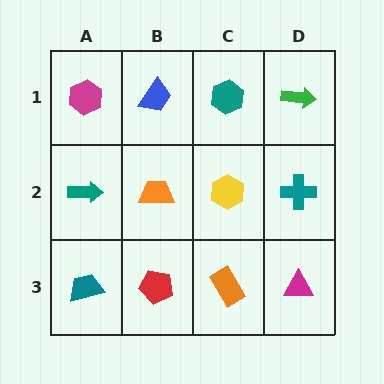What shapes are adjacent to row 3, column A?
A teal arrow (row 2, column A), a red pentagon (row 3, column B).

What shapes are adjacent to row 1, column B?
An orange trapezoid (row 2, column B), a magenta hexagon (row 1, column A), a teal hexagon (row 1, column C).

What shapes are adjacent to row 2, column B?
A blue trapezoid (row 1, column B), a red pentagon (row 3, column B), a teal arrow (row 2, column A), a yellow hexagon (row 2, column C).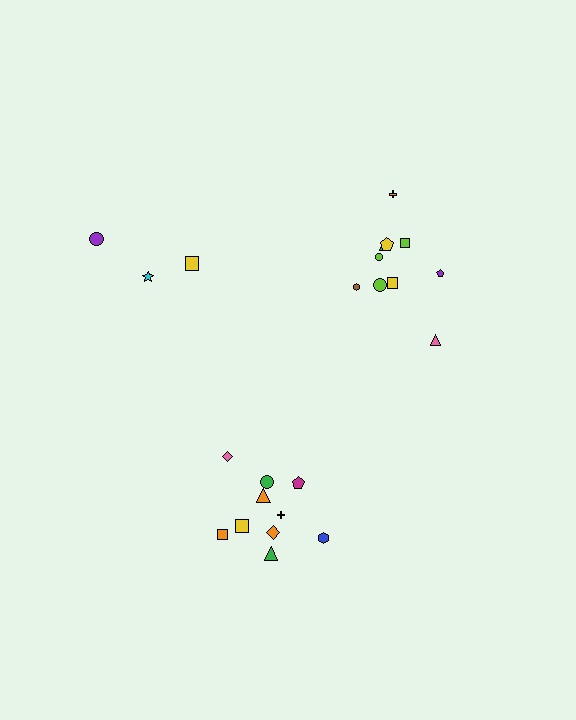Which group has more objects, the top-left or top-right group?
The top-right group.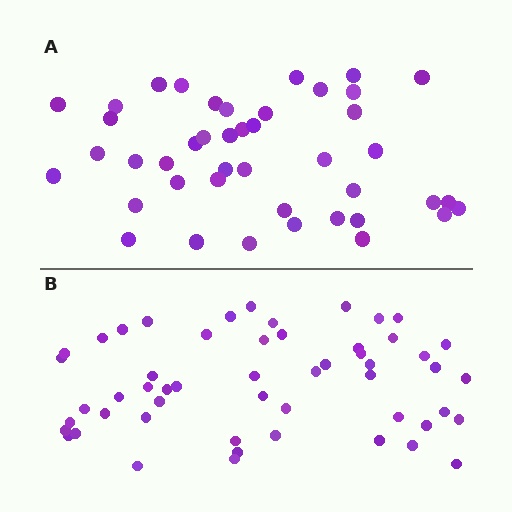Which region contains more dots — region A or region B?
Region B (the bottom region) has more dots.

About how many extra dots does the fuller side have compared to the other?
Region B has roughly 10 or so more dots than region A.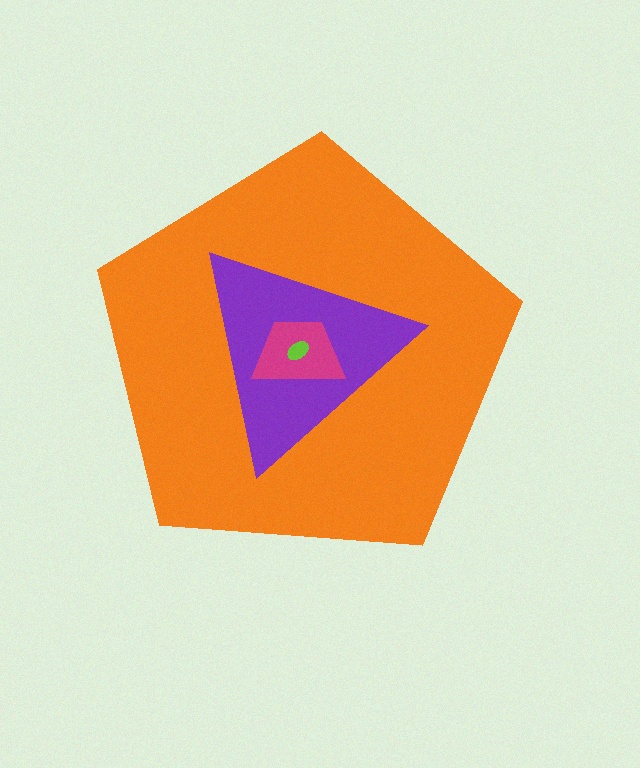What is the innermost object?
The lime ellipse.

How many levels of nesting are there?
4.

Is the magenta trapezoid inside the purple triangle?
Yes.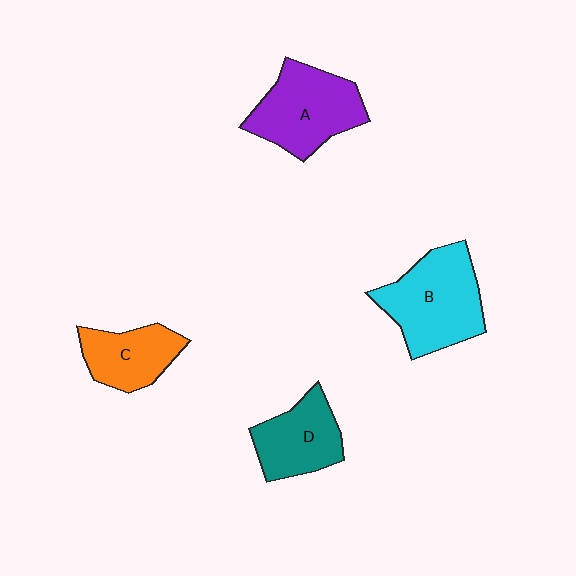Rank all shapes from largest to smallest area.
From largest to smallest: B (cyan), A (purple), D (teal), C (orange).